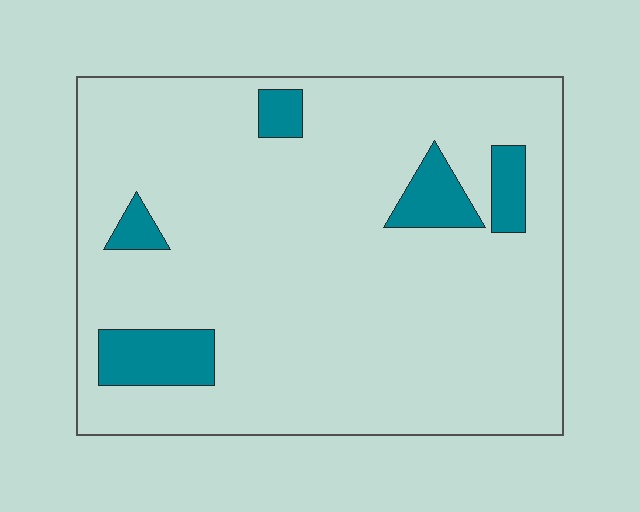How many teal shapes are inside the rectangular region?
5.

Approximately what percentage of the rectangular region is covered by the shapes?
Approximately 10%.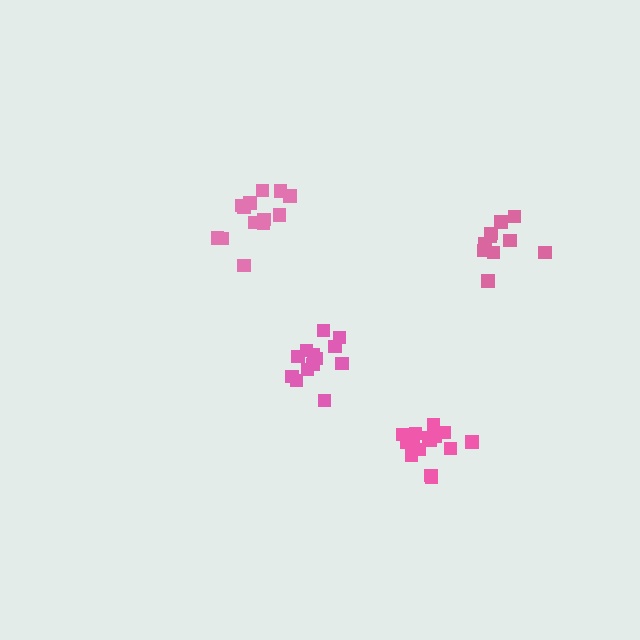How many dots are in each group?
Group 1: 10 dots, Group 2: 13 dots, Group 3: 13 dots, Group 4: 15 dots (51 total).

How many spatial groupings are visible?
There are 4 spatial groupings.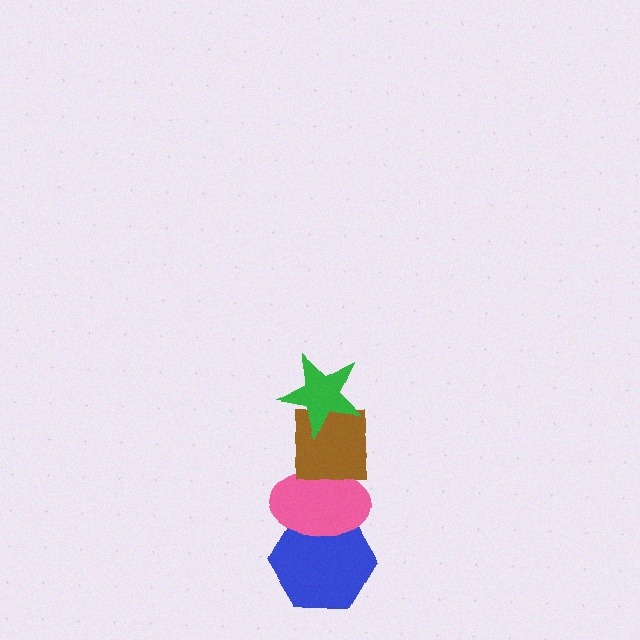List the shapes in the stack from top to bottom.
From top to bottom: the green star, the brown square, the pink ellipse, the blue hexagon.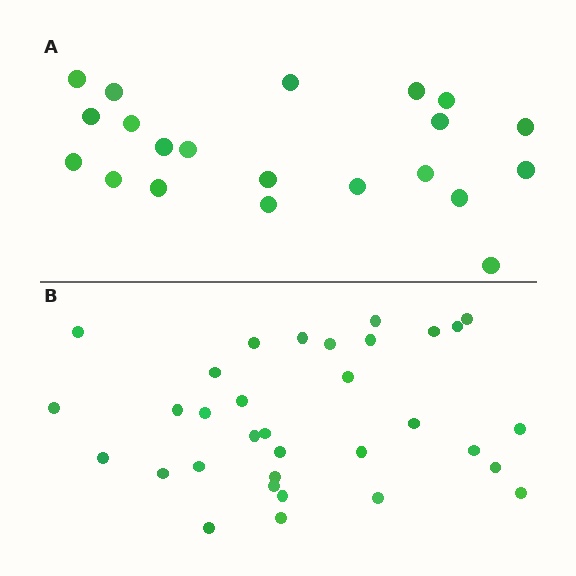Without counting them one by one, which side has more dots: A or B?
Region B (the bottom region) has more dots.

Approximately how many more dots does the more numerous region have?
Region B has roughly 12 or so more dots than region A.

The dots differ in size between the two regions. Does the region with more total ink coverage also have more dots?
No. Region A has more total ink coverage because its dots are larger, but region B actually contains more individual dots. Total area can be misleading — the number of items is what matters here.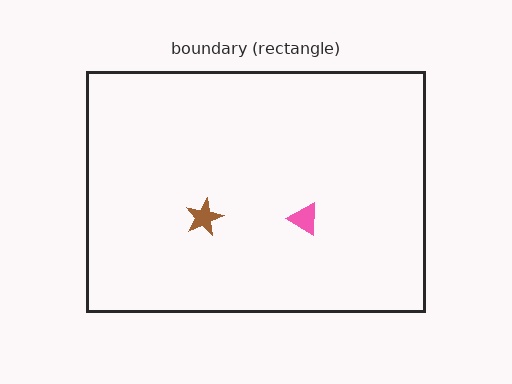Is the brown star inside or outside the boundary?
Inside.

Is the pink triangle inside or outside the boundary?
Inside.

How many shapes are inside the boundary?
2 inside, 0 outside.